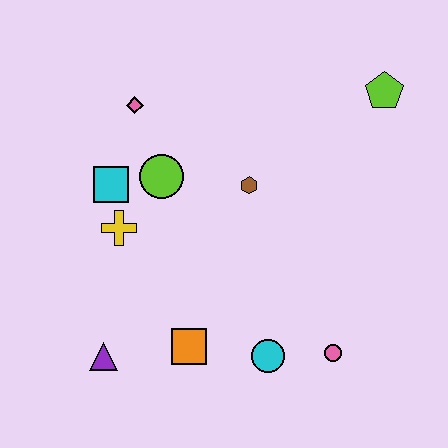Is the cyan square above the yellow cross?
Yes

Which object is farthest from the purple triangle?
The lime pentagon is farthest from the purple triangle.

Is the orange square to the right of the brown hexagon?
No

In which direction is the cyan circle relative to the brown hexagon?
The cyan circle is below the brown hexagon.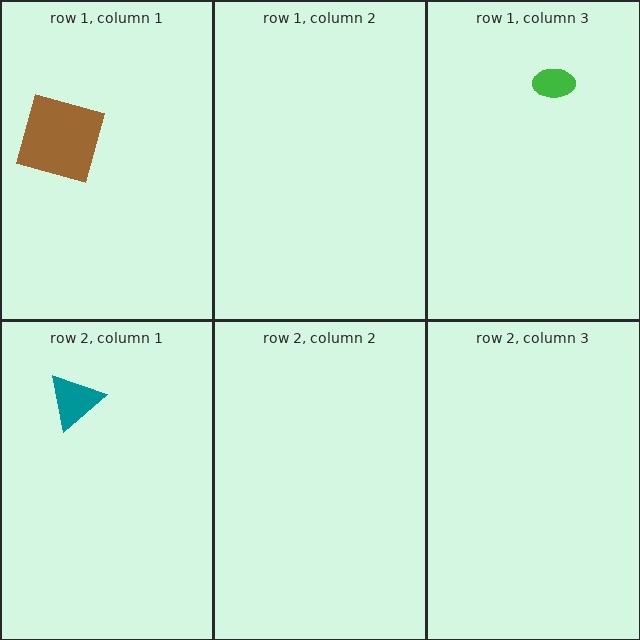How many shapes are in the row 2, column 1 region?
1.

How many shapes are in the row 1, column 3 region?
1.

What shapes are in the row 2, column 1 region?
The teal triangle.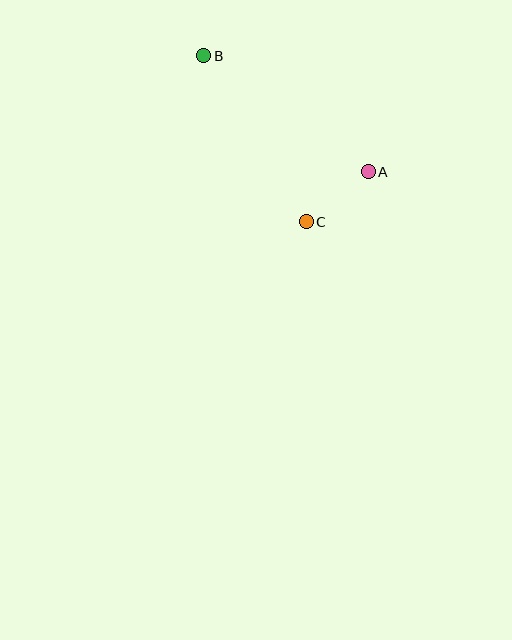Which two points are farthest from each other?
Points A and B are farthest from each other.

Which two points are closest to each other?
Points A and C are closest to each other.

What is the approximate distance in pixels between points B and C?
The distance between B and C is approximately 195 pixels.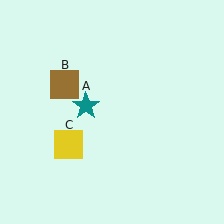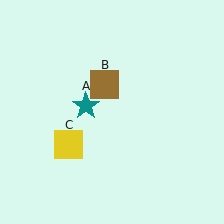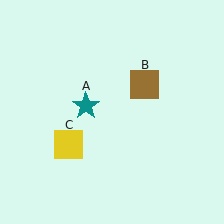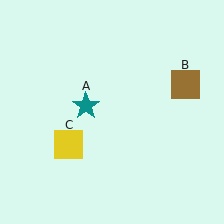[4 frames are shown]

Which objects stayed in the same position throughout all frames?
Teal star (object A) and yellow square (object C) remained stationary.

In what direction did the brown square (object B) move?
The brown square (object B) moved right.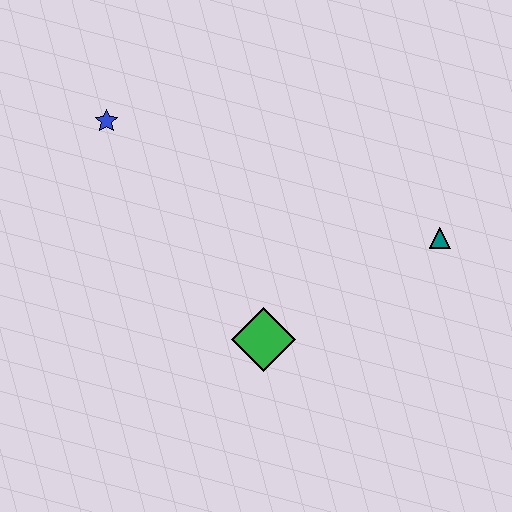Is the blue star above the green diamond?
Yes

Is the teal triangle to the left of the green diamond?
No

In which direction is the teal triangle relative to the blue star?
The teal triangle is to the right of the blue star.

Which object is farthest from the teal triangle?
The blue star is farthest from the teal triangle.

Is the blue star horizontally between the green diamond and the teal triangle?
No